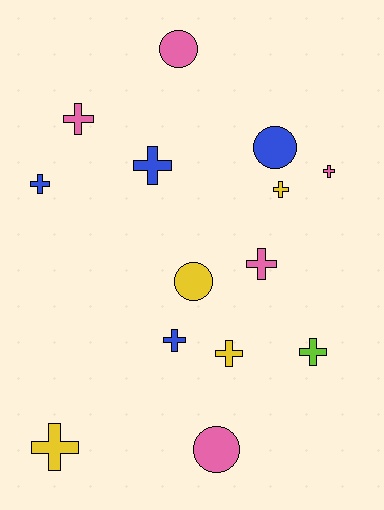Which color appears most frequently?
Pink, with 5 objects.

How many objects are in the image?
There are 14 objects.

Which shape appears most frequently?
Cross, with 10 objects.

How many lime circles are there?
There are no lime circles.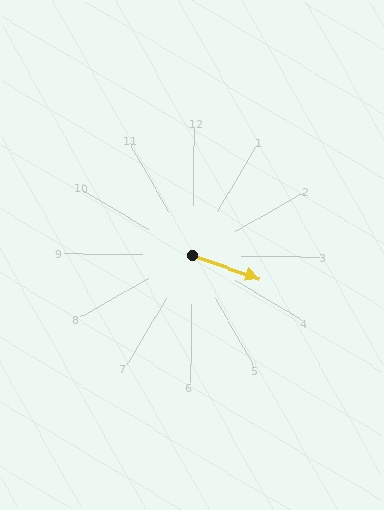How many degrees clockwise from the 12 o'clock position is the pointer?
Approximately 108 degrees.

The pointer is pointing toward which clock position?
Roughly 4 o'clock.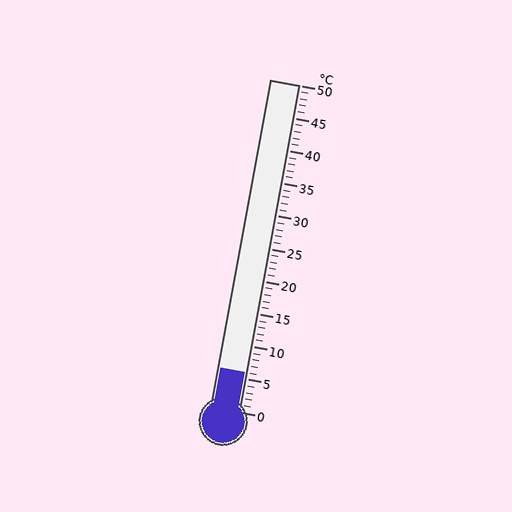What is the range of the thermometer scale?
The thermometer scale ranges from 0°C to 50°C.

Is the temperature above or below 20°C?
The temperature is below 20°C.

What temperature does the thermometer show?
The thermometer shows approximately 6°C.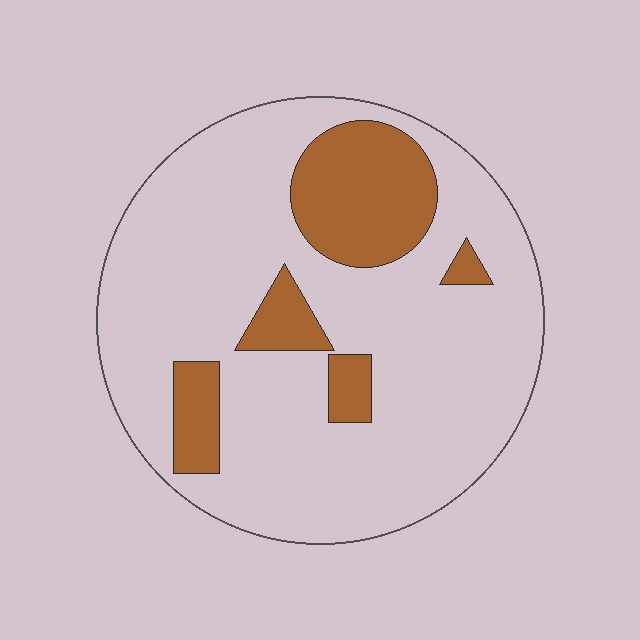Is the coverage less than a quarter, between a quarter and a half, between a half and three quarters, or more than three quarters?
Less than a quarter.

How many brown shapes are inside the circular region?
5.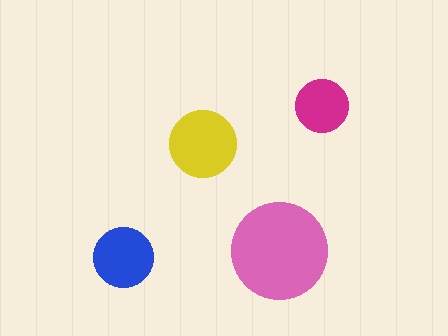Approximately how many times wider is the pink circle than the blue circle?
About 1.5 times wider.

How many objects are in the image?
There are 4 objects in the image.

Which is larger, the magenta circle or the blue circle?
The blue one.